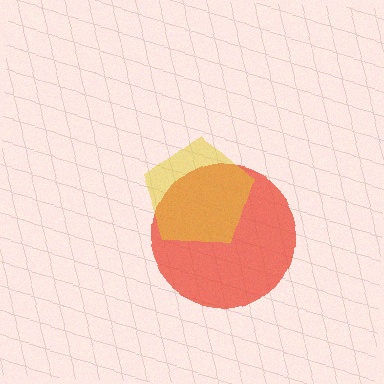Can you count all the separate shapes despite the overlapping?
Yes, there are 2 separate shapes.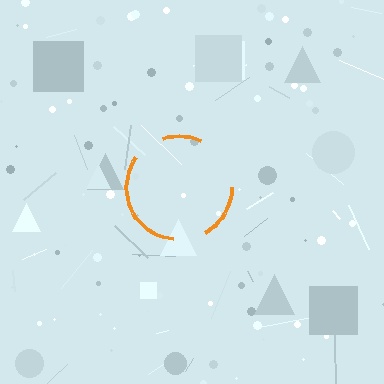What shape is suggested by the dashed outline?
The dashed outline suggests a circle.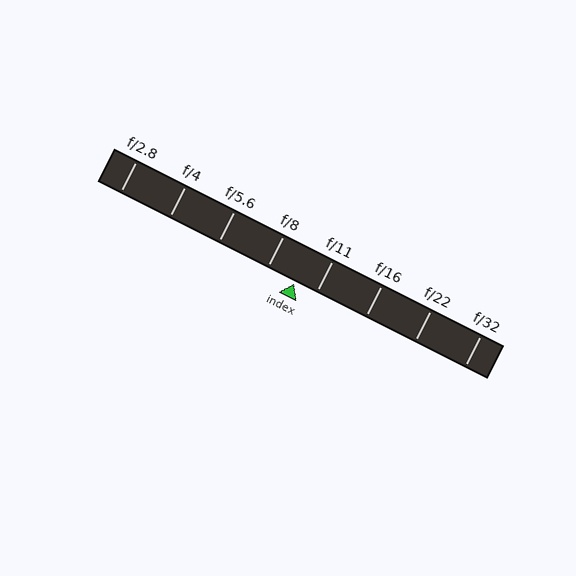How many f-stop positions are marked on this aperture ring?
There are 8 f-stop positions marked.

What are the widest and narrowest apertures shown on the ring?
The widest aperture shown is f/2.8 and the narrowest is f/32.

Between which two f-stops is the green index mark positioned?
The index mark is between f/8 and f/11.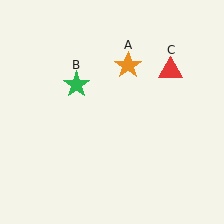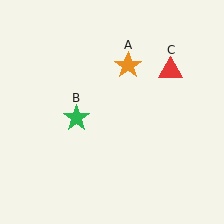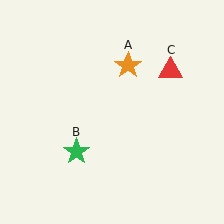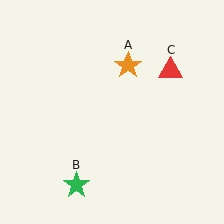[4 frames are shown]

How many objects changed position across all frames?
1 object changed position: green star (object B).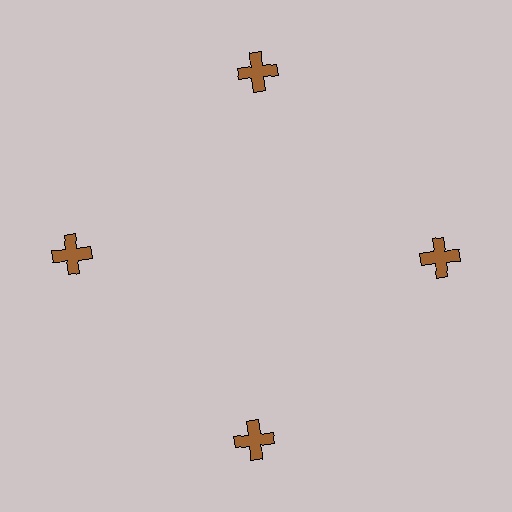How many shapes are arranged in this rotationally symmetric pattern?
There are 4 shapes, arranged in 4 groups of 1.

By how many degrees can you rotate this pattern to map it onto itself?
The pattern maps onto itself every 90 degrees of rotation.